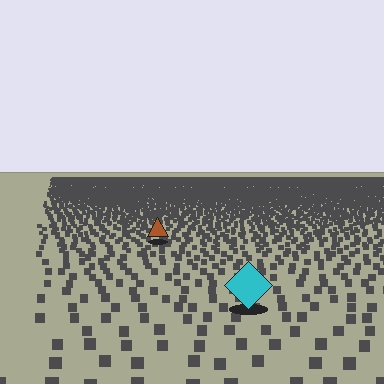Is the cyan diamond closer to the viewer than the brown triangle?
Yes. The cyan diamond is closer — you can tell from the texture gradient: the ground texture is coarser near it.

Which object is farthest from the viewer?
The brown triangle is farthest from the viewer. It appears smaller and the ground texture around it is denser.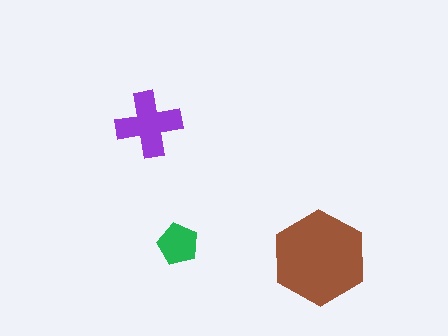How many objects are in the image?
There are 3 objects in the image.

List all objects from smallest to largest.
The green pentagon, the purple cross, the brown hexagon.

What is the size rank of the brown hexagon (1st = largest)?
1st.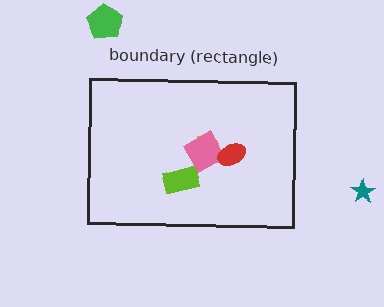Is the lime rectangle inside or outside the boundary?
Inside.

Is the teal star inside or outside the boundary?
Outside.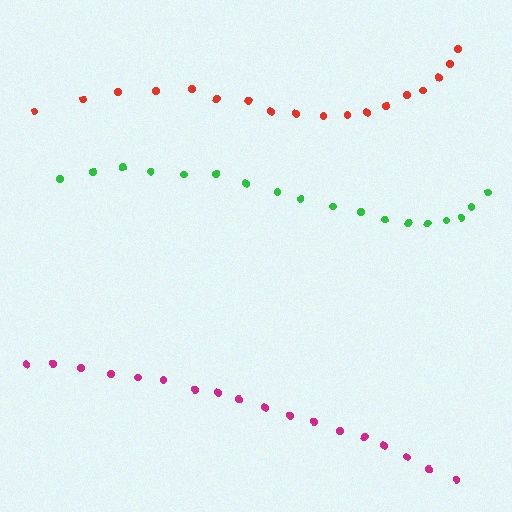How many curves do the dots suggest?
There are 3 distinct paths.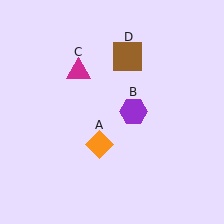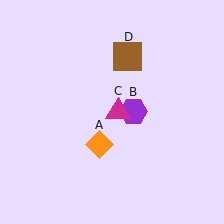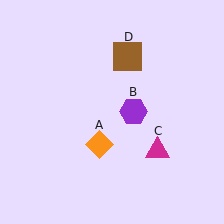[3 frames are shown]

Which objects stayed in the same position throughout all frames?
Orange diamond (object A) and purple hexagon (object B) and brown square (object D) remained stationary.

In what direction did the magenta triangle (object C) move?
The magenta triangle (object C) moved down and to the right.